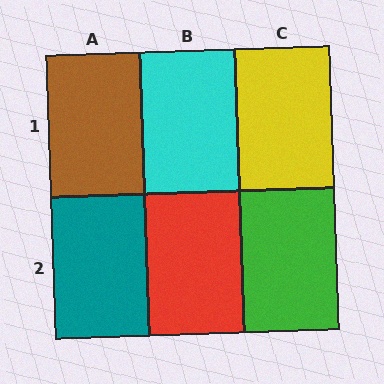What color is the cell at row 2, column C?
Green.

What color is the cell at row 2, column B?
Red.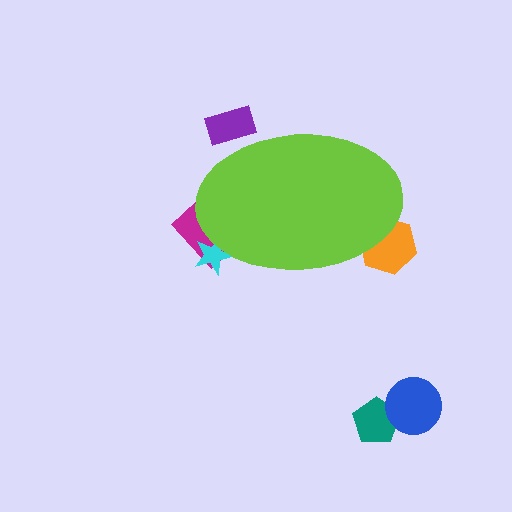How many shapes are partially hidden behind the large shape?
4 shapes are partially hidden.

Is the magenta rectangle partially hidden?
Yes, the magenta rectangle is partially hidden behind the lime ellipse.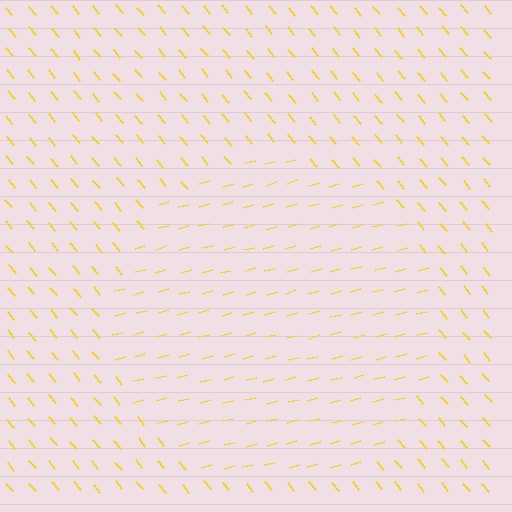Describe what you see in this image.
The image is filled with small yellow line segments. A circle region in the image has lines oriented differently from the surrounding lines, creating a visible texture boundary.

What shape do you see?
I see a circle.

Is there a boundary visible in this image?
Yes, there is a texture boundary formed by a change in line orientation.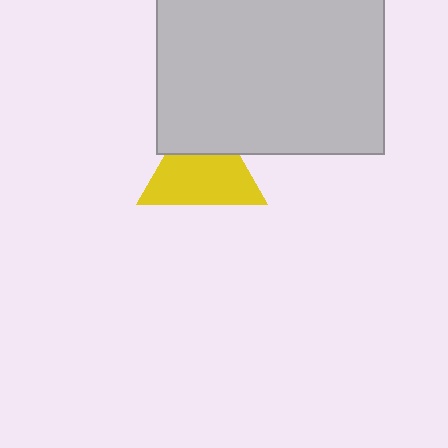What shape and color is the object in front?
The object in front is a light gray rectangle.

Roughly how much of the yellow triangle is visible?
Most of it is visible (roughly 68%).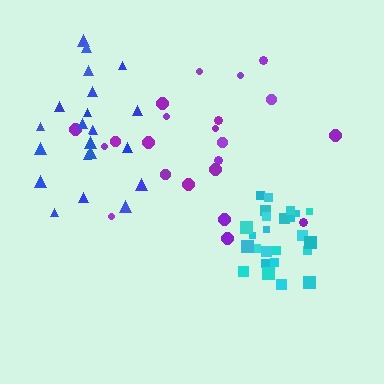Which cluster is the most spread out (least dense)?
Purple.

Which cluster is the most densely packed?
Cyan.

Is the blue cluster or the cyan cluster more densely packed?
Cyan.